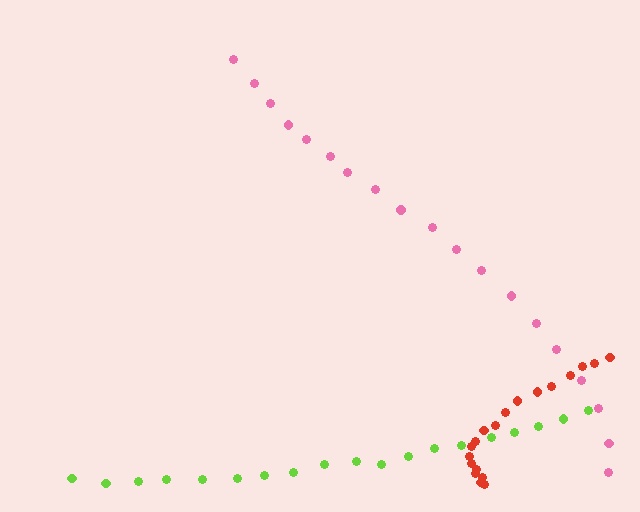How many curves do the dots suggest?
There are 3 distinct paths.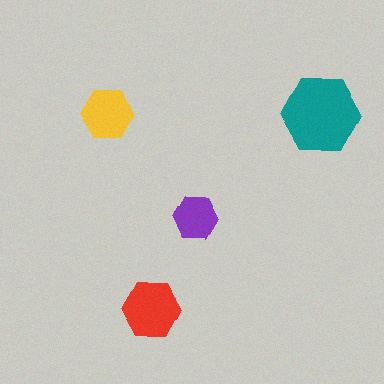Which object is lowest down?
The red hexagon is bottommost.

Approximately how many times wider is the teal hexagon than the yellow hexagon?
About 1.5 times wider.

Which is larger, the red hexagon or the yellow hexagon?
The red one.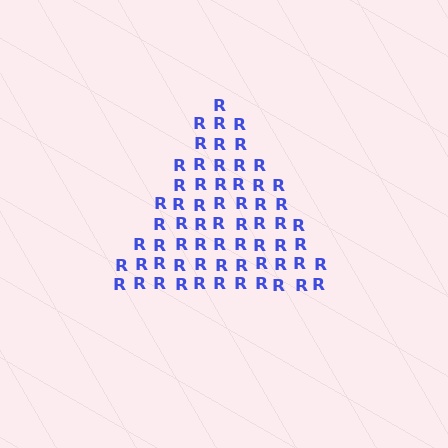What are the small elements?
The small elements are letter R's.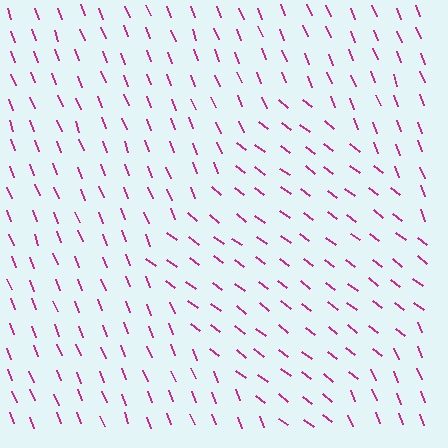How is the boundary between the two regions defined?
The boundary is defined purely by a change in line orientation (approximately 31 degrees difference). All lines are the same color and thickness.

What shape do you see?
I see a diamond.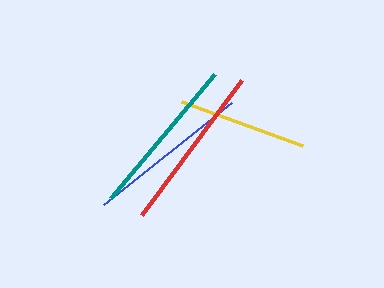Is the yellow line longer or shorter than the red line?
The red line is longer than the yellow line.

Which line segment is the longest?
The red line is the longest at approximately 168 pixels.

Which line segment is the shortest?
The yellow line is the shortest at approximately 129 pixels.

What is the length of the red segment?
The red segment is approximately 168 pixels long.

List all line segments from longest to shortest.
From longest to shortest: red, blue, teal, yellow.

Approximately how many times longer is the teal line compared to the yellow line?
The teal line is approximately 1.3 times the length of the yellow line.